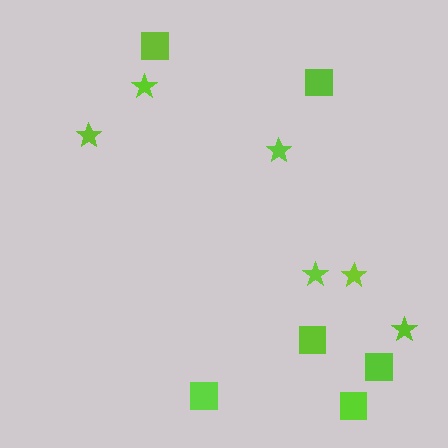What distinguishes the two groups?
There are 2 groups: one group of stars (6) and one group of squares (6).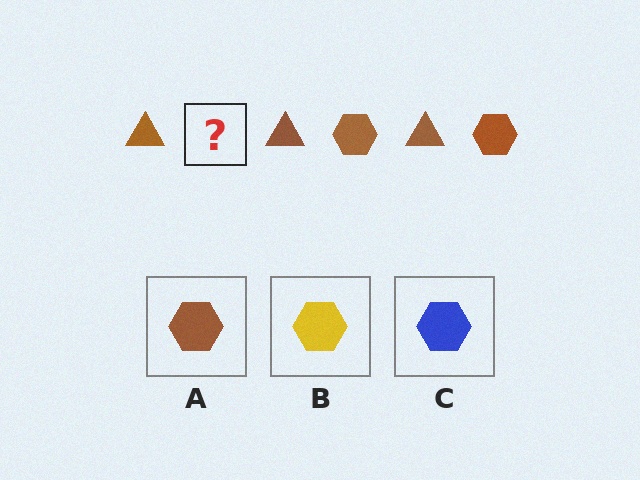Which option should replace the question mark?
Option A.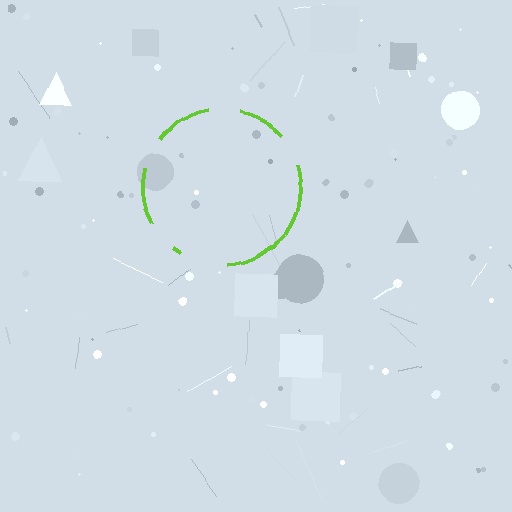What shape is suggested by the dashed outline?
The dashed outline suggests a circle.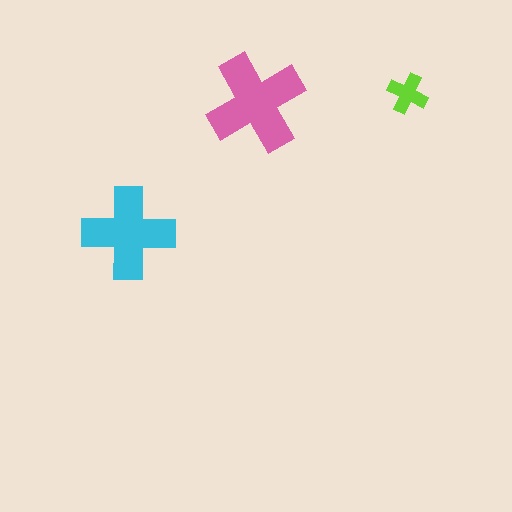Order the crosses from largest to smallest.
the pink one, the cyan one, the lime one.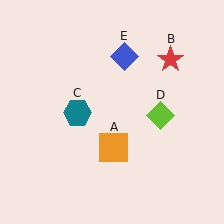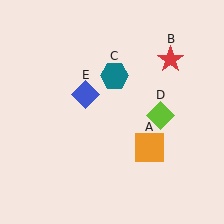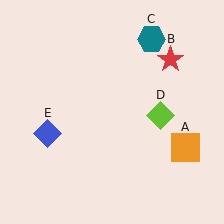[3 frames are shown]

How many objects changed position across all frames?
3 objects changed position: orange square (object A), teal hexagon (object C), blue diamond (object E).